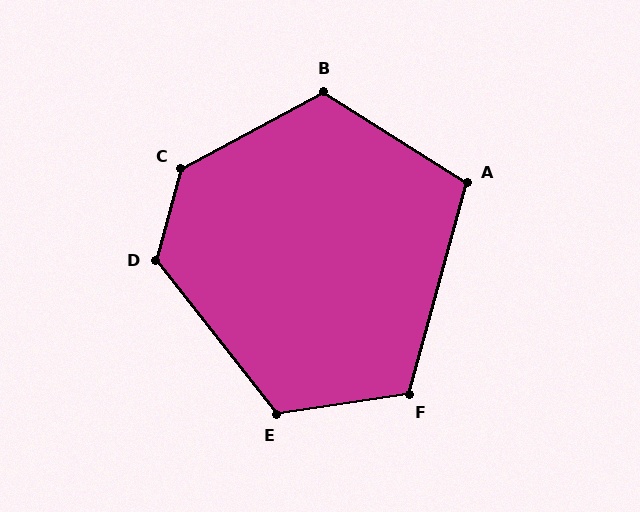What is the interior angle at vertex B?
Approximately 119 degrees (obtuse).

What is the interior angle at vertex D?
Approximately 127 degrees (obtuse).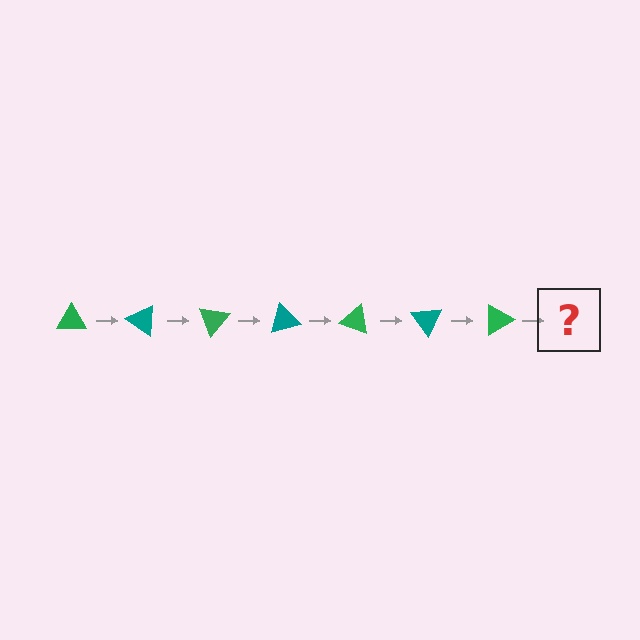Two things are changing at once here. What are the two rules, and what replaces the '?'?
The two rules are that it rotates 35 degrees each step and the color cycles through green and teal. The '?' should be a teal triangle, rotated 245 degrees from the start.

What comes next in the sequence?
The next element should be a teal triangle, rotated 245 degrees from the start.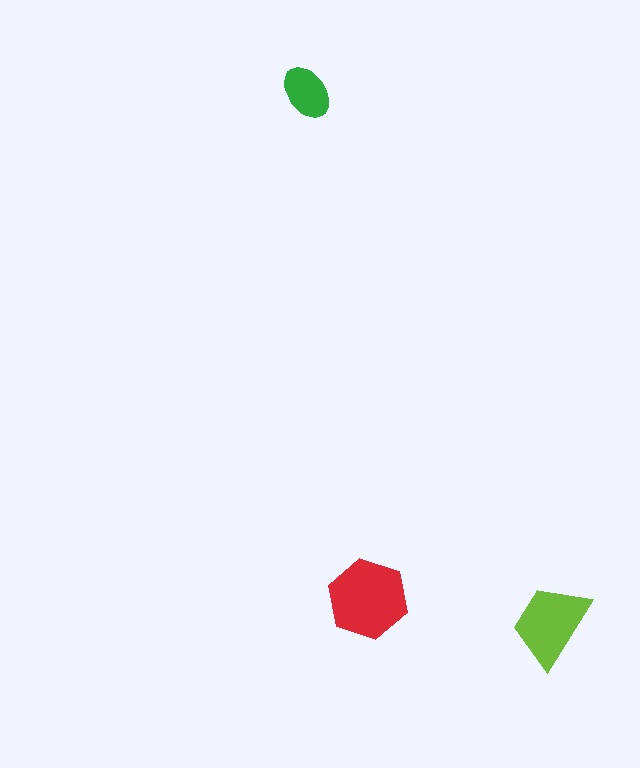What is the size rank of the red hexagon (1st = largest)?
1st.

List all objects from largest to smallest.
The red hexagon, the lime trapezoid, the green ellipse.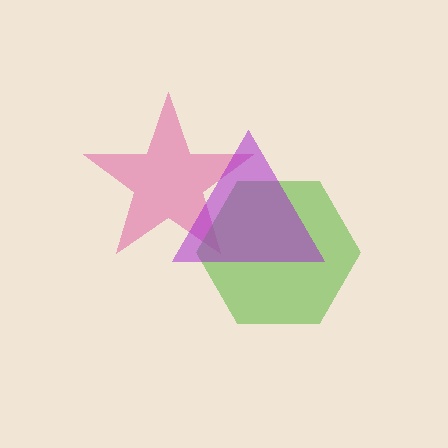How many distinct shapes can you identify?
There are 3 distinct shapes: a pink star, a lime hexagon, a purple triangle.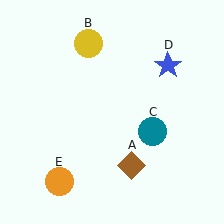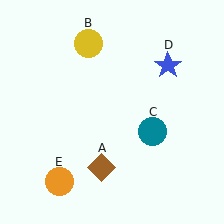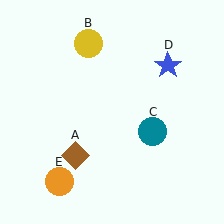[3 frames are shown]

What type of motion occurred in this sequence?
The brown diamond (object A) rotated clockwise around the center of the scene.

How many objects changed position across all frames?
1 object changed position: brown diamond (object A).